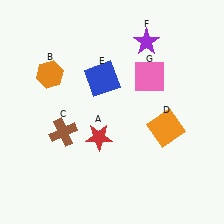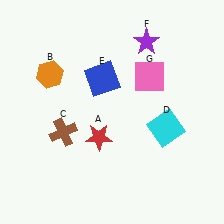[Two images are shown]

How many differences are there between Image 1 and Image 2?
There is 1 difference between the two images.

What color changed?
The square (D) changed from orange in Image 1 to cyan in Image 2.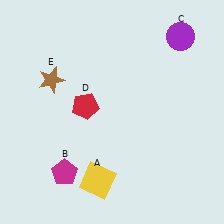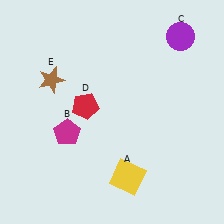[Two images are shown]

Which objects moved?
The objects that moved are: the yellow square (A), the magenta pentagon (B).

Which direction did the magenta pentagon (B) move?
The magenta pentagon (B) moved up.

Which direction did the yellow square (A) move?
The yellow square (A) moved right.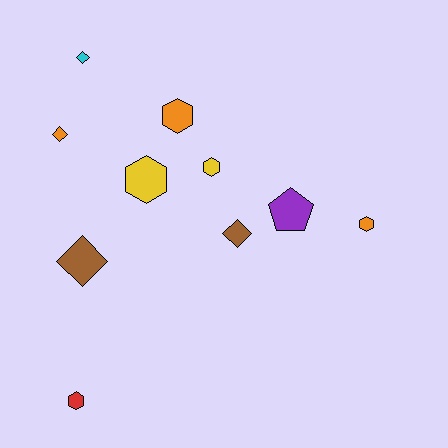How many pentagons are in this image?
There is 1 pentagon.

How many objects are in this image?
There are 10 objects.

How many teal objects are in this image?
There are no teal objects.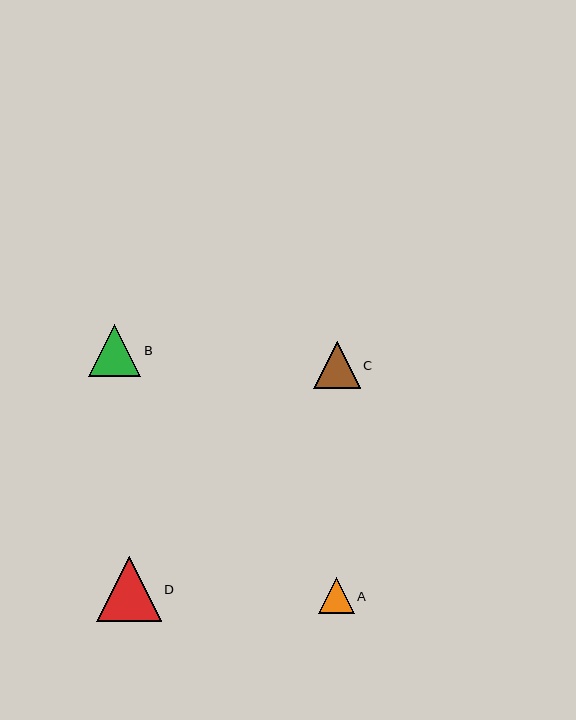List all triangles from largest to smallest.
From largest to smallest: D, B, C, A.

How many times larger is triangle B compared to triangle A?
Triangle B is approximately 1.5 times the size of triangle A.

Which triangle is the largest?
Triangle D is the largest with a size of approximately 65 pixels.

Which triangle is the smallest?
Triangle A is the smallest with a size of approximately 36 pixels.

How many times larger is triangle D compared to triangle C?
Triangle D is approximately 1.4 times the size of triangle C.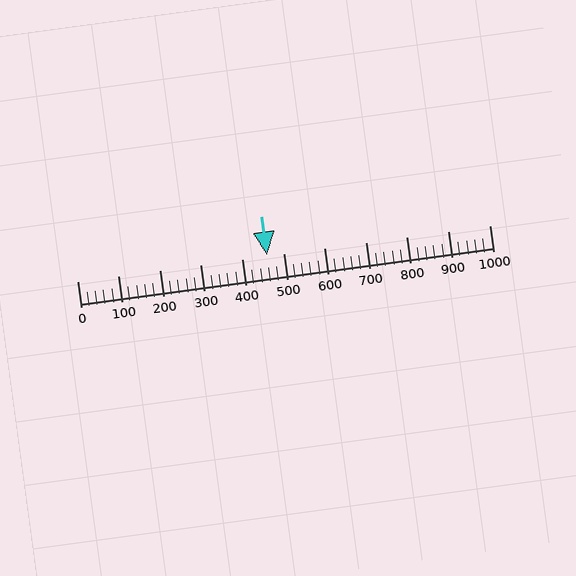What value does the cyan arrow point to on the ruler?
The cyan arrow points to approximately 460.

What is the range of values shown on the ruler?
The ruler shows values from 0 to 1000.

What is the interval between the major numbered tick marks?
The major tick marks are spaced 100 units apart.